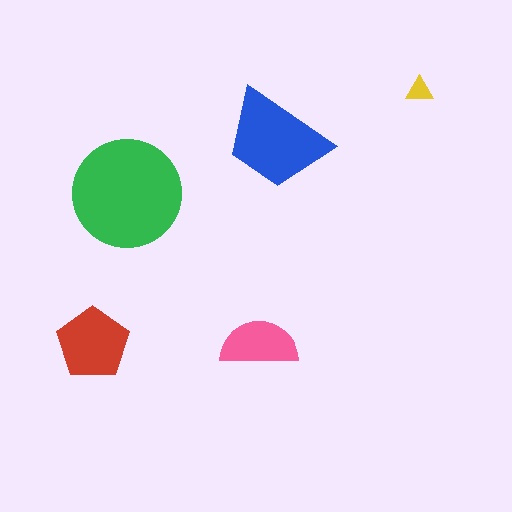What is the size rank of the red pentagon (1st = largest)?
3rd.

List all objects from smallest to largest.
The yellow triangle, the pink semicircle, the red pentagon, the blue trapezoid, the green circle.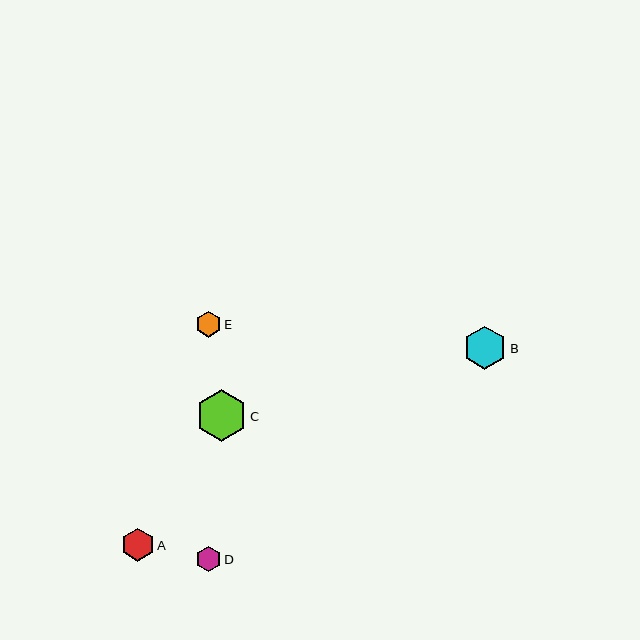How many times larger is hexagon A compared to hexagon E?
Hexagon A is approximately 1.3 times the size of hexagon E.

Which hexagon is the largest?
Hexagon C is the largest with a size of approximately 52 pixels.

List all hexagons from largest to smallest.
From largest to smallest: C, B, A, E, D.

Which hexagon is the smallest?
Hexagon D is the smallest with a size of approximately 25 pixels.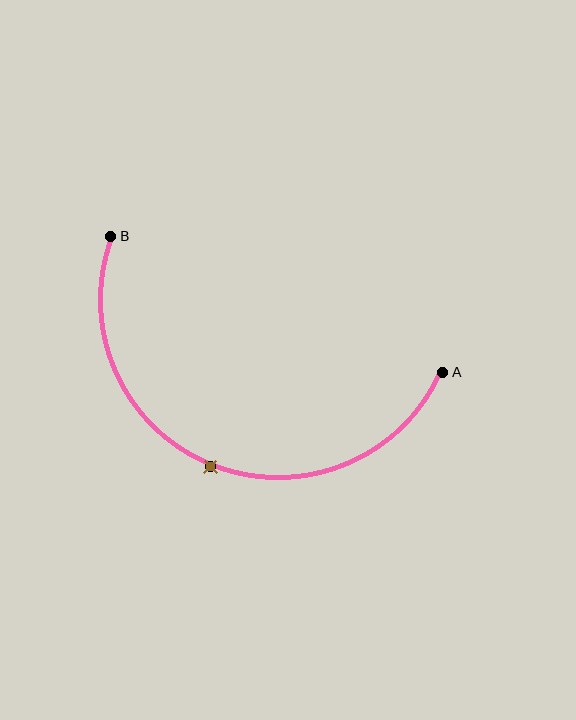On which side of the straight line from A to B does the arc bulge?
The arc bulges below the straight line connecting A and B.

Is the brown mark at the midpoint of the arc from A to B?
Yes. The brown mark lies on the arc at equal arc-length from both A and B — it is the arc midpoint.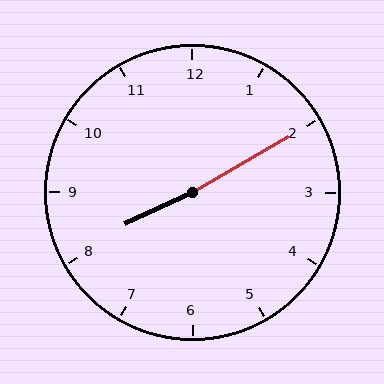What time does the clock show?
8:10.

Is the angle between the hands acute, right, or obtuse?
It is obtuse.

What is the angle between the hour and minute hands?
Approximately 175 degrees.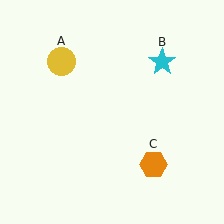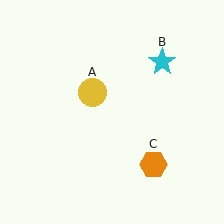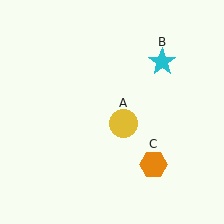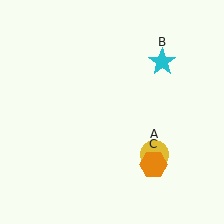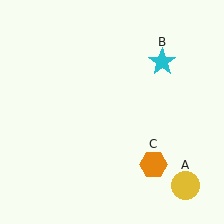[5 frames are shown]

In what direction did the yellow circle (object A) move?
The yellow circle (object A) moved down and to the right.